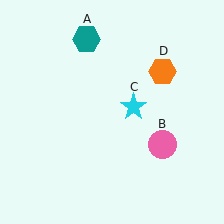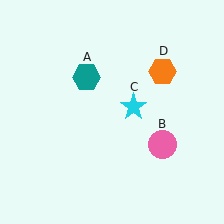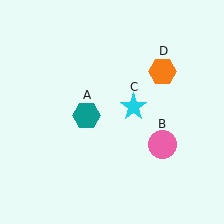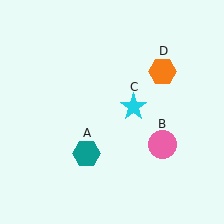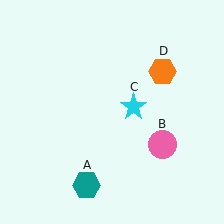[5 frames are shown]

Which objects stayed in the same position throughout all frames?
Pink circle (object B) and cyan star (object C) and orange hexagon (object D) remained stationary.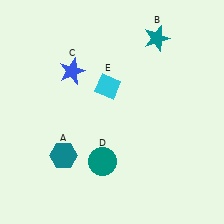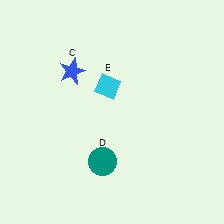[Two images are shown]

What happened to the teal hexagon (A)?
The teal hexagon (A) was removed in Image 2. It was in the bottom-left area of Image 1.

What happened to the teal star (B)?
The teal star (B) was removed in Image 2. It was in the top-right area of Image 1.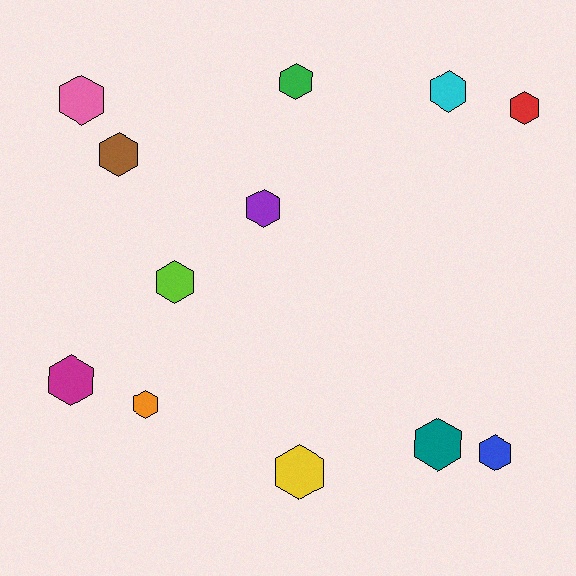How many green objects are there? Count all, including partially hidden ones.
There is 1 green object.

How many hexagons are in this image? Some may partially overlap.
There are 12 hexagons.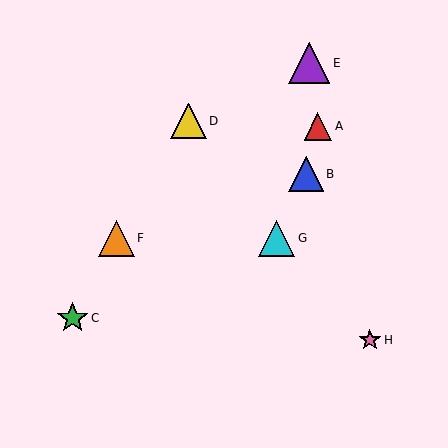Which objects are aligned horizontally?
Objects F, G are aligned horizontally.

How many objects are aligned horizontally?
2 objects (F, G) are aligned horizontally.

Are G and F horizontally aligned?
Yes, both are at y≈238.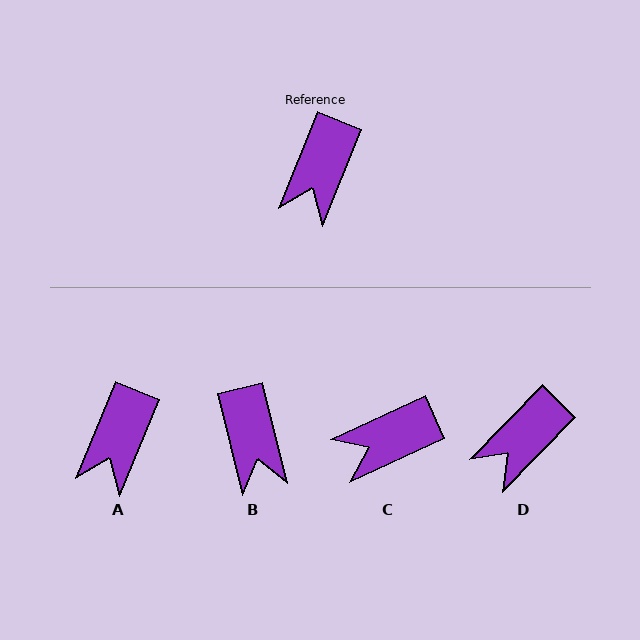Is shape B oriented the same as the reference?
No, it is off by about 36 degrees.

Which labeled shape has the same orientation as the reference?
A.